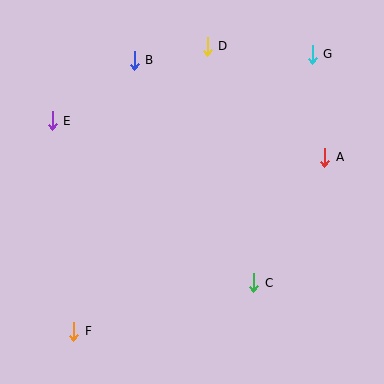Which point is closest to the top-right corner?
Point G is closest to the top-right corner.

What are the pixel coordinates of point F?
Point F is at (74, 331).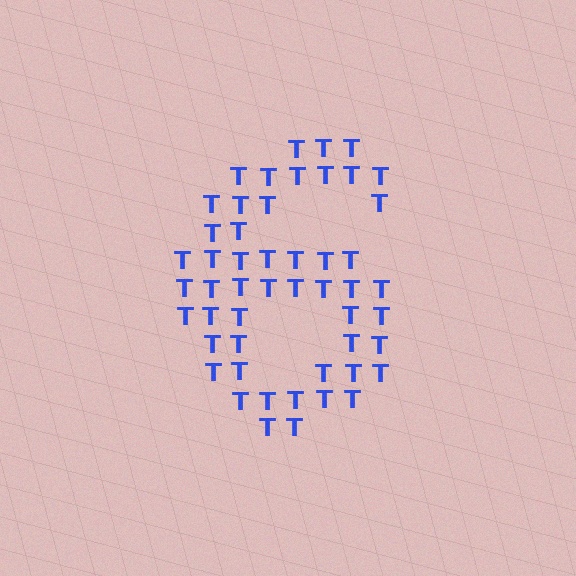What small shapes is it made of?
It is made of small letter T's.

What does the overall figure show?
The overall figure shows the digit 6.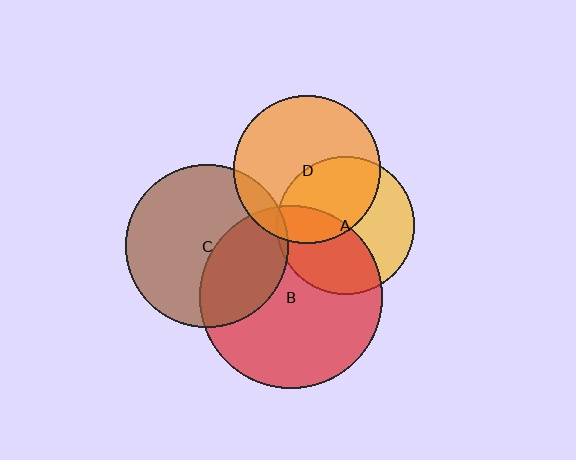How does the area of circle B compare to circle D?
Approximately 1.5 times.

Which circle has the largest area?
Circle B (red).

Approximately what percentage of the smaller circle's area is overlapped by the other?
Approximately 45%.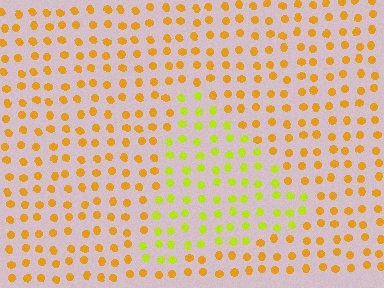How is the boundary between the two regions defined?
The boundary is defined purely by a slight shift in hue (about 36 degrees). Spacing, size, and orientation are identical on both sides.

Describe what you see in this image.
The image is filled with small orange elements in a uniform arrangement. A triangle-shaped region is visible where the elements are tinted to a slightly different hue, forming a subtle color boundary.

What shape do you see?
I see a triangle.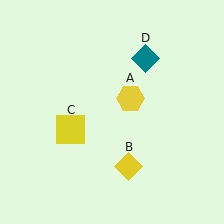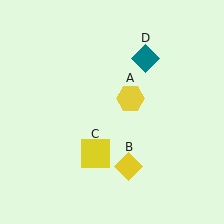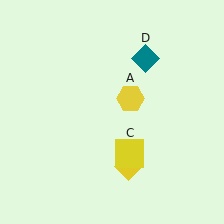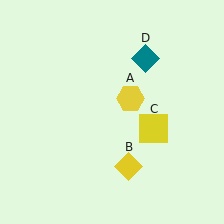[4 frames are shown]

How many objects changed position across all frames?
1 object changed position: yellow square (object C).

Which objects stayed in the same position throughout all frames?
Yellow hexagon (object A) and yellow diamond (object B) and teal diamond (object D) remained stationary.